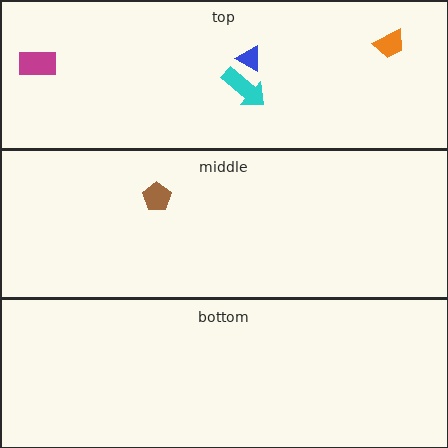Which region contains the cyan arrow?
The top region.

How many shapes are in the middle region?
1.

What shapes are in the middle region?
The brown pentagon.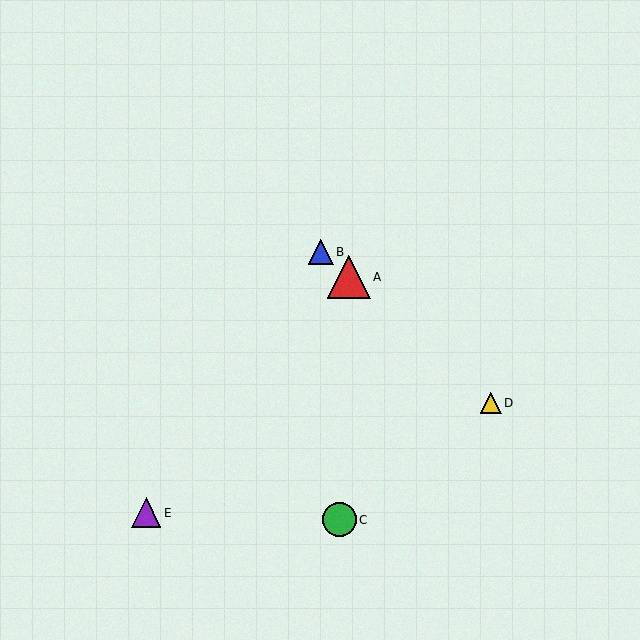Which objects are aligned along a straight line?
Objects A, B, D are aligned along a straight line.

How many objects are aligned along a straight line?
3 objects (A, B, D) are aligned along a straight line.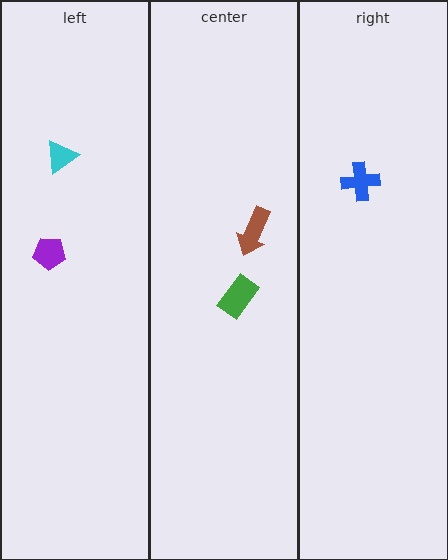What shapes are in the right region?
The blue cross.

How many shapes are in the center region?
2.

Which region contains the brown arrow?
The center region.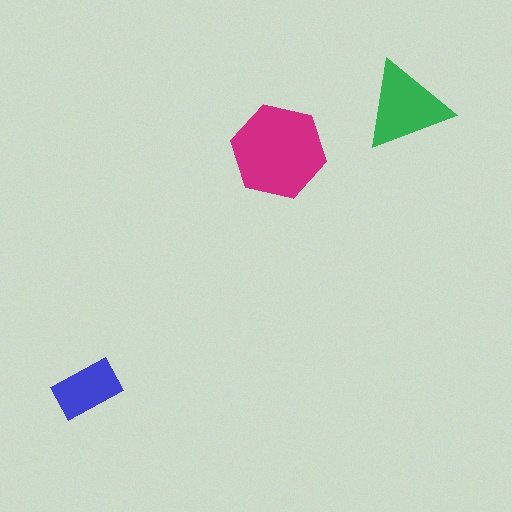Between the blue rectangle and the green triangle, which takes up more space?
The green triangle.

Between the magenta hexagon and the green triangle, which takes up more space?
The magenta hexagon.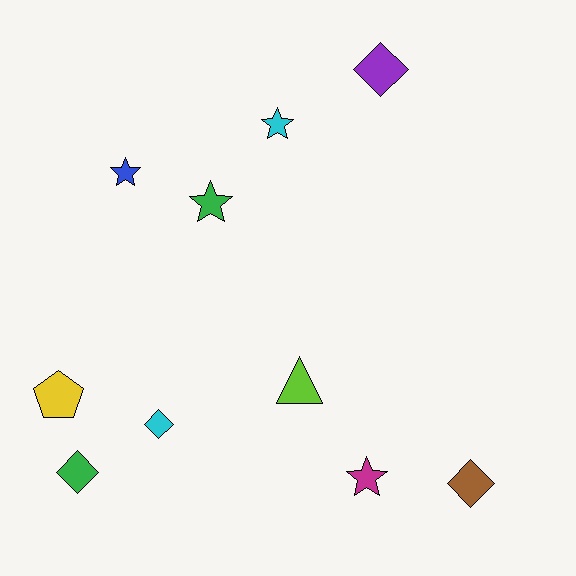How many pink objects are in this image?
There are no pink objects.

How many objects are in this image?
There are 10 objects.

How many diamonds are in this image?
There are 4 diamonds.